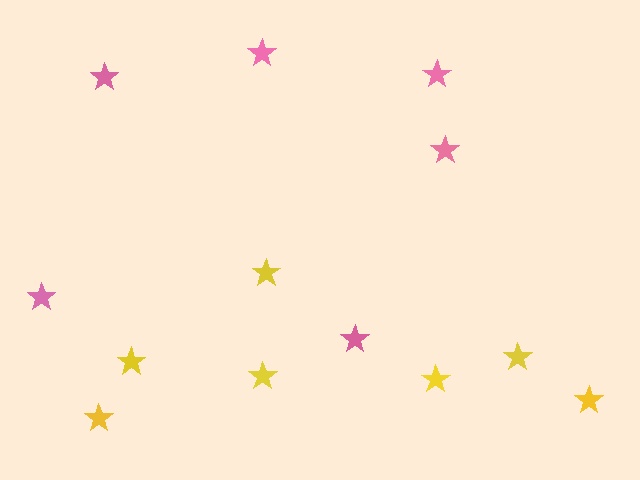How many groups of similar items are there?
There are 2 groups: one group of pink stars (6) and one group of yellow stars (7).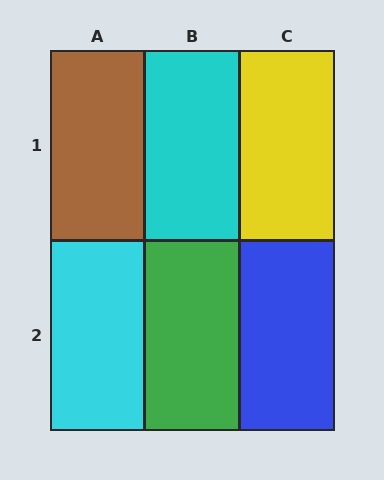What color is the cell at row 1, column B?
Cyan.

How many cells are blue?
1 cell is blue.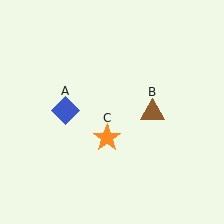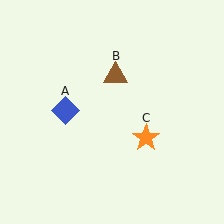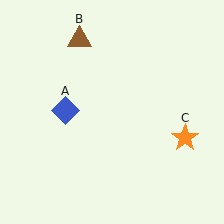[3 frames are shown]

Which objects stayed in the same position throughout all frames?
Blue diamond (object A) remained stationary.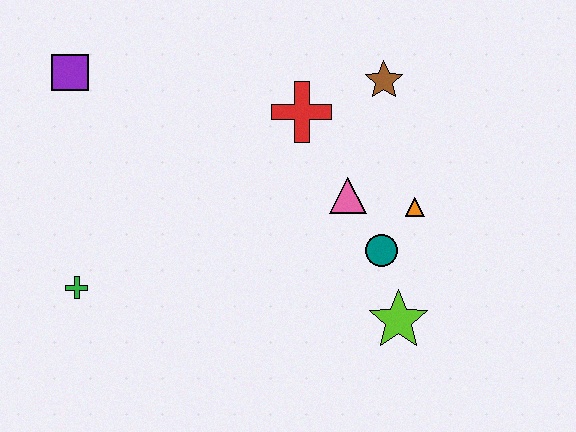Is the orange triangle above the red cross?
No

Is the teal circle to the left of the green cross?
No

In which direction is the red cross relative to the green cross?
The red cross is to the right of the green cross.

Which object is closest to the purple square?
The green cross is closest to the purple square.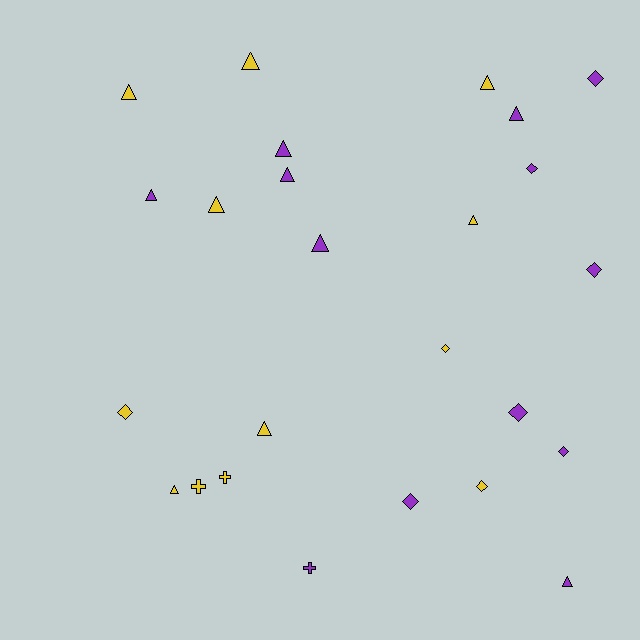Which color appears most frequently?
Purple, with 13 objects.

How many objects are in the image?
There are 25 objects.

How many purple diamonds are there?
There are 6 purple diamonds.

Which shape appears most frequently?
Triangle, with 13 objects.